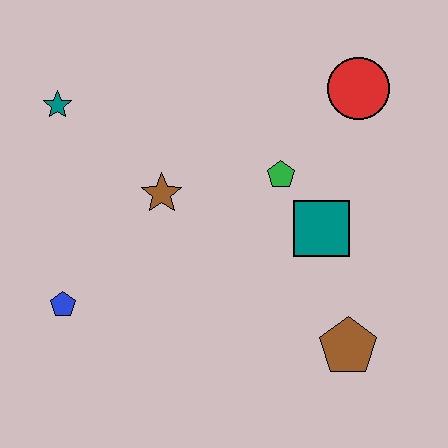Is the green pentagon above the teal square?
Yes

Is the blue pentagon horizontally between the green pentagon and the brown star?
No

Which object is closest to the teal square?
The green pentagon is closest to the teal square.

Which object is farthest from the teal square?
The teal star is farthest from the teal square.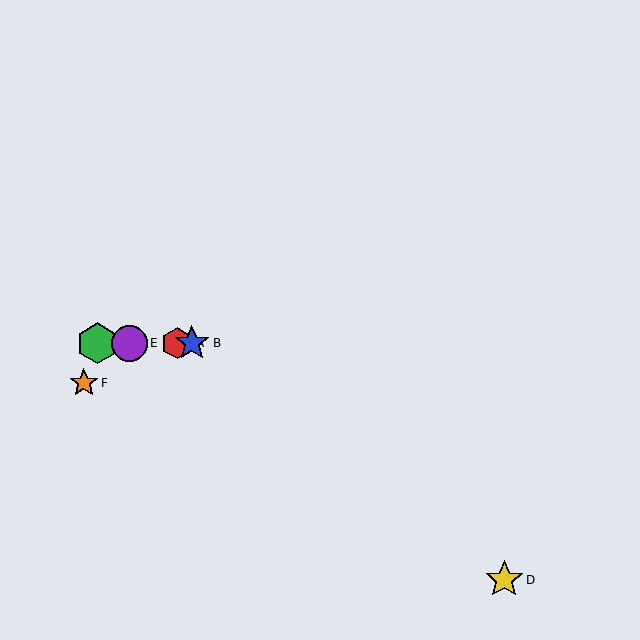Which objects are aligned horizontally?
Objects A, B, C, E are aligned horizontally.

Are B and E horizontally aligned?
Yes, both are at y≈343.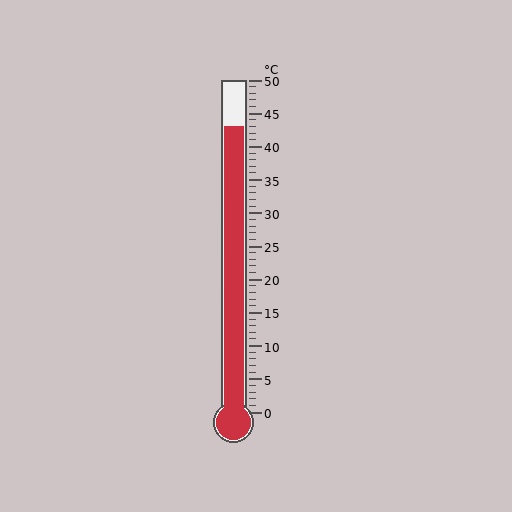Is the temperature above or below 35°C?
The temperature is above 35°C.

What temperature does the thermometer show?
The thermometer shows approximately 43°C.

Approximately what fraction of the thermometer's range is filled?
The thermometer is filled to approximately 85% of its range.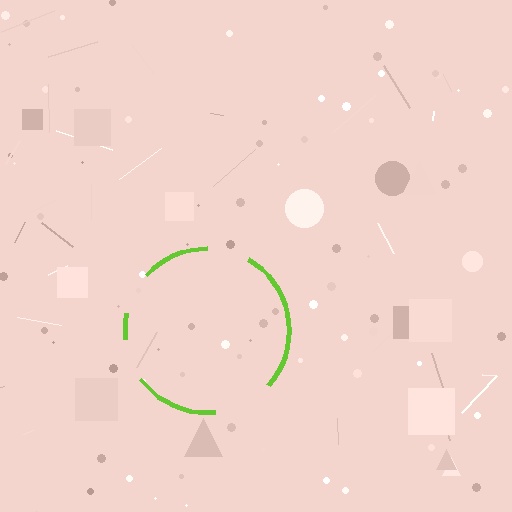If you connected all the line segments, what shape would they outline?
They would outline a circle.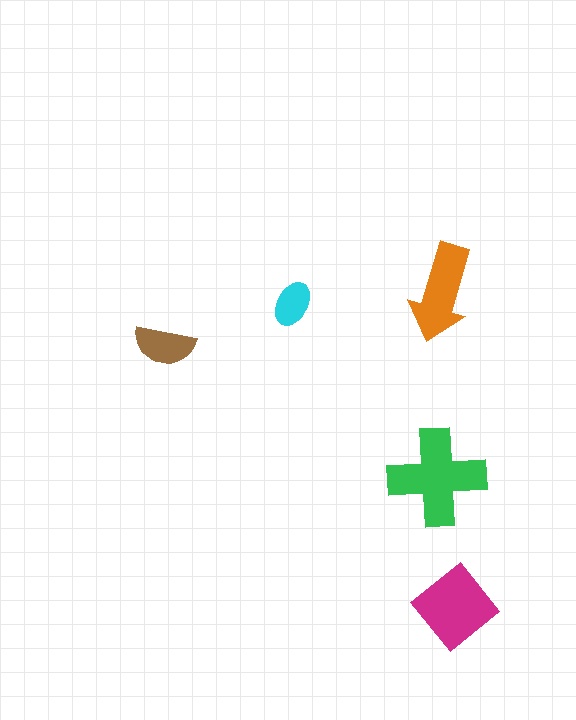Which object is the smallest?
The cyan ellipse.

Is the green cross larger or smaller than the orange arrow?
Larger.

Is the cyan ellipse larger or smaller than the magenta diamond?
Smaller.